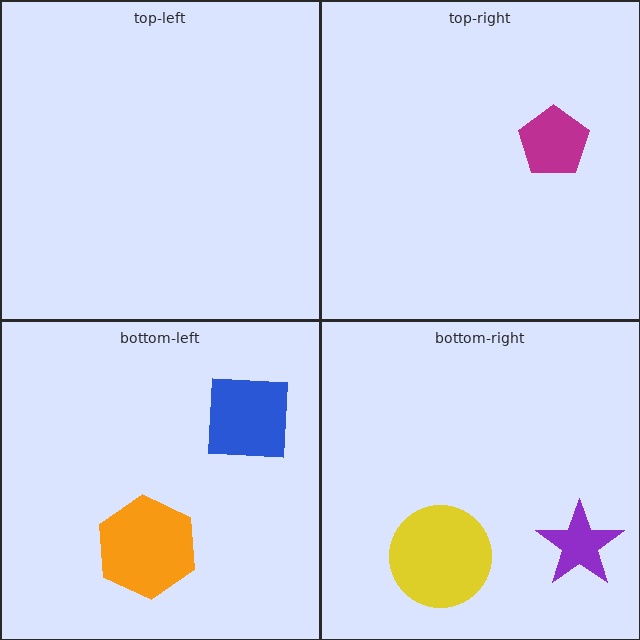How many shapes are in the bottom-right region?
2.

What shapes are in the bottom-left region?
The blue square, the orange hexagon.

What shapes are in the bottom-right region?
The purple star, the yellow circle.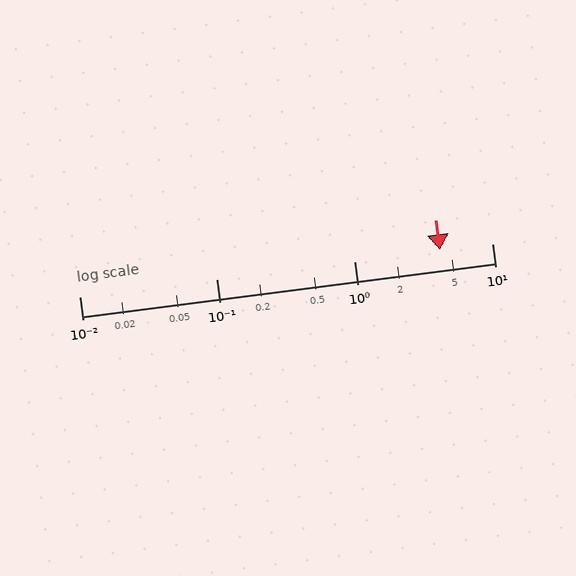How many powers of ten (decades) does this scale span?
The scale spans 3 decades, from 0.01 to 10.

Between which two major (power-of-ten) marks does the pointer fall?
The pointer is between 1 and 10.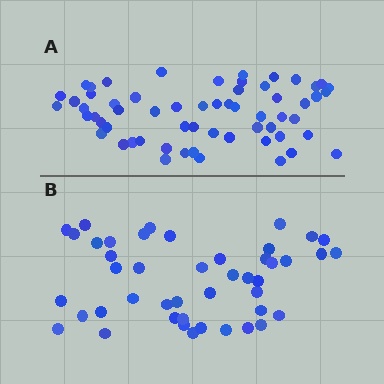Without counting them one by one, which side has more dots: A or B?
Region A (the top region) has more dots.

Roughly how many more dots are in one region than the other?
Region A has approximately 15 more dots than region B.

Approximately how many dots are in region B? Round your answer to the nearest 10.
About 40 dots. (The exact count is 45, which rounds to 40.)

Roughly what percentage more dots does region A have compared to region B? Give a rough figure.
About 35% more.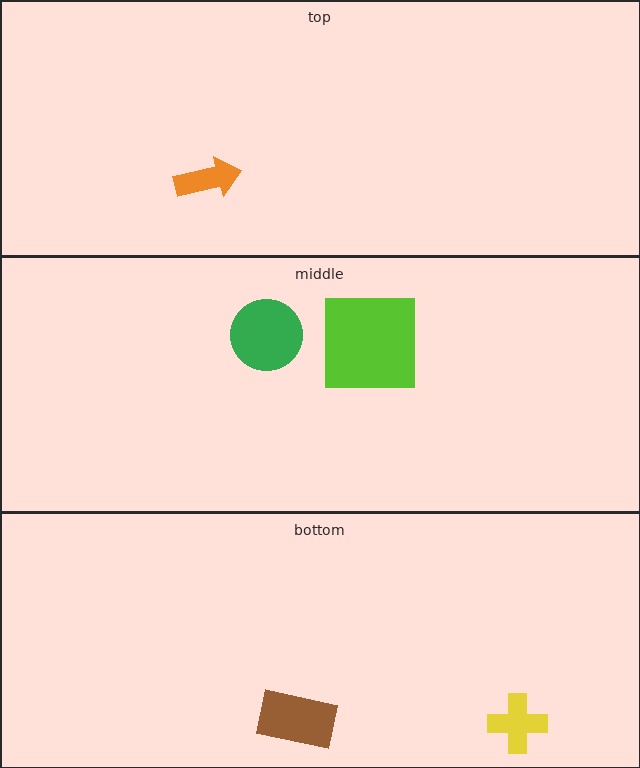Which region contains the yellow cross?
The bottom region.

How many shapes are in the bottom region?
2.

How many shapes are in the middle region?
2.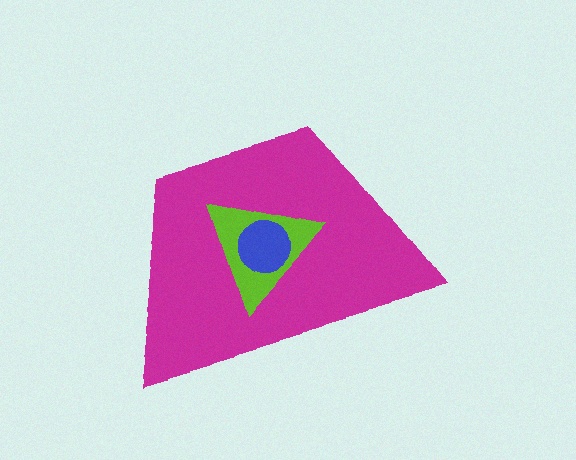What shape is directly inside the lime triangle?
The blue circle.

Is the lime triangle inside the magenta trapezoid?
Yes.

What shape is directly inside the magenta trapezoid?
The lime triangle.